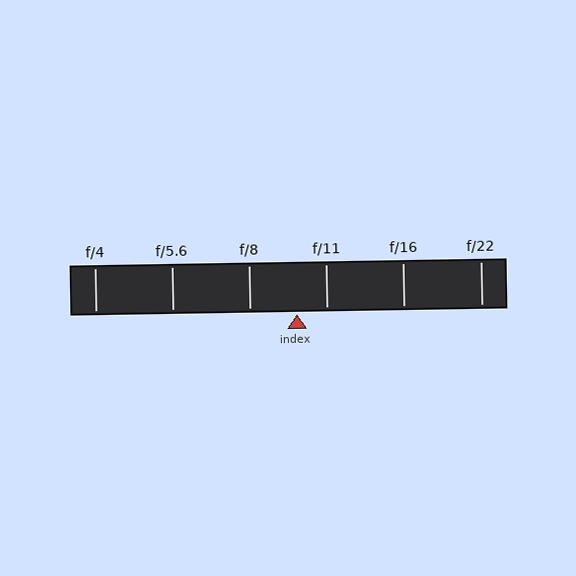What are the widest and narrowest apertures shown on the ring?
The widest aperture shown is f/4 and the narrowest is f/22.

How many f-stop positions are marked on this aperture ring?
There are 6 f-stop positions marked.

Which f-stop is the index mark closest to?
The index mark is closest to f/11.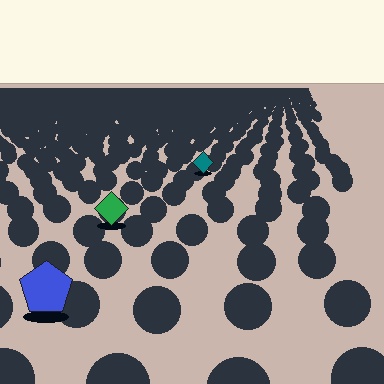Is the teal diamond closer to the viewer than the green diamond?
No. The green diamond is closer — you can tell from the texture gradient: the ground texture is coarser near it.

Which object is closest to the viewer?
The blue pentagon is closest. The texture marks near it are larger and more spread out.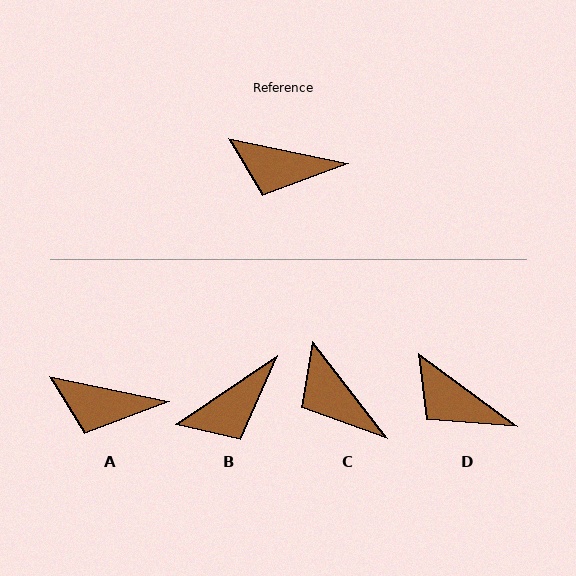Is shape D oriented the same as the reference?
No, it is off by about 25 degrees.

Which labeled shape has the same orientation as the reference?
A.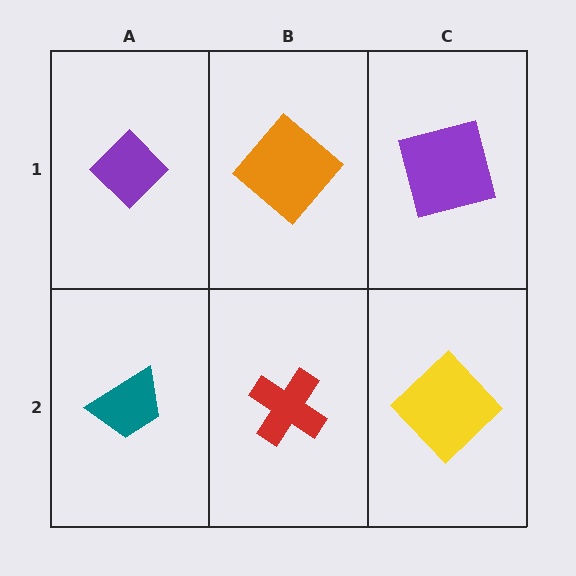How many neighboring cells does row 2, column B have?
3.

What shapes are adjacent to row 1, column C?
A yellow diamond (row 2, column C), an orange diamond (row 1, column B).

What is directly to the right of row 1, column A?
An orange diamond.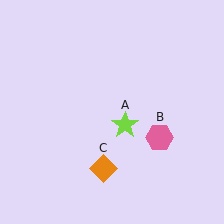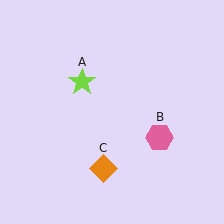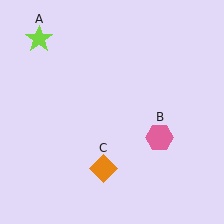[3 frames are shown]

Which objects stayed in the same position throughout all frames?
Pink hexagon (object B) and orange diamond (object C) remained stationary.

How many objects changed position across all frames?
1 object changed position: lime star (object A).